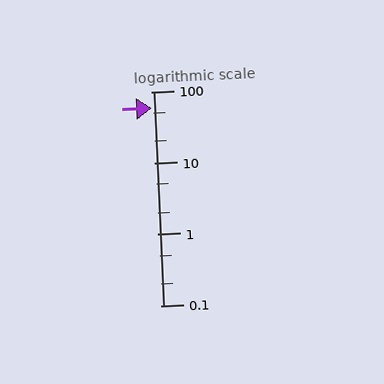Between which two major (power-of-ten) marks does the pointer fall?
The pointer is between 10 and 100.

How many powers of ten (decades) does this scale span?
The scale spans 3 decades, from 0.1 to 100.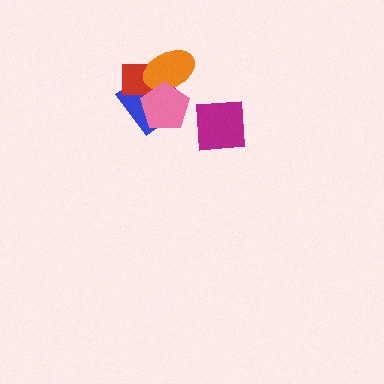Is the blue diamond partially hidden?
Yes, it is partially covered by another shape.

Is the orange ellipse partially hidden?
Yes, it is partially covered by another shape.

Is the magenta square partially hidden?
No, no other shape covers it.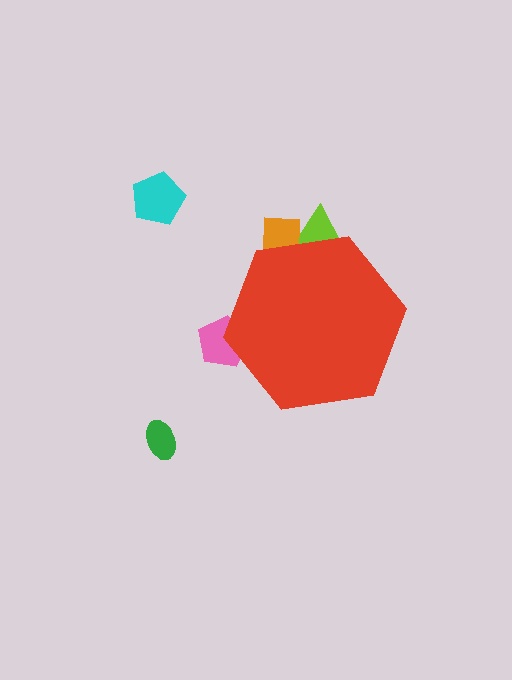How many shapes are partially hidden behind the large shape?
3 shapes are partially hidden.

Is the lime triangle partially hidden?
Yes, the lime triangle is partially hidden behind the red hexagon.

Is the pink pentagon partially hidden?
Yes, the pink pentagon is partially hidden behind the red hexagon.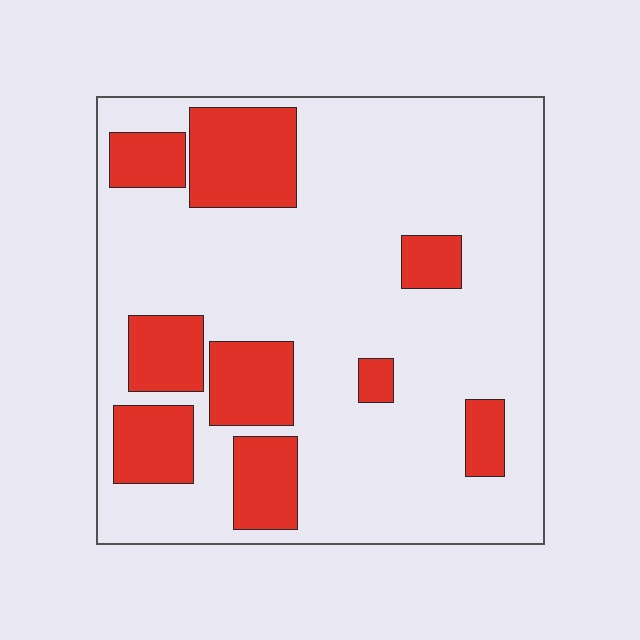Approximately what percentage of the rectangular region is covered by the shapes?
Approximately 25%.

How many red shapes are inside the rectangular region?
9.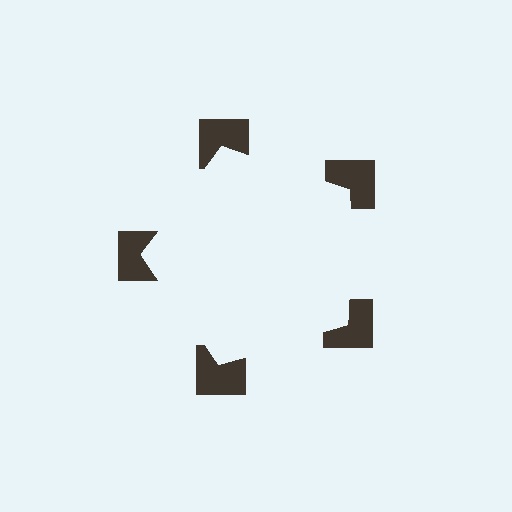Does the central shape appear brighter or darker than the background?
It typically appears slightly brighter than the background, even though no actual brightness change is drawn.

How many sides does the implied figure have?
5 sides.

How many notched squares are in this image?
There are 5 — one at each vertex of the illusory pentagon.